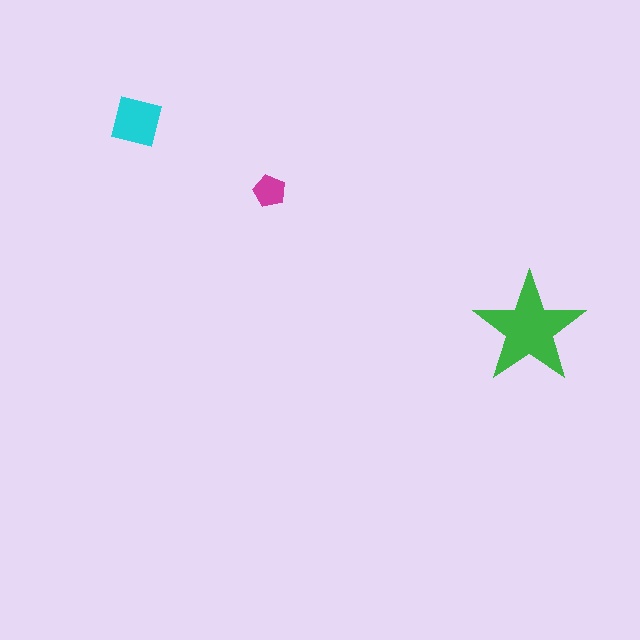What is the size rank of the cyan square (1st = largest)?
2nd.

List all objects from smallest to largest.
The magenta pentagon, the cyan square, the green star.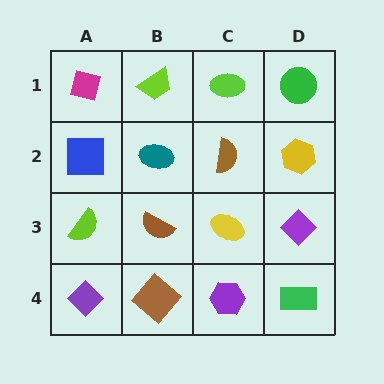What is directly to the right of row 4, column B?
A purple hexagon.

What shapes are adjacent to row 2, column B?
A lime trapezoid (row 1, column B), a brown semicircle (row 3, column B), a blue square (row 2, column A), a brown semicircle (row 2, column C).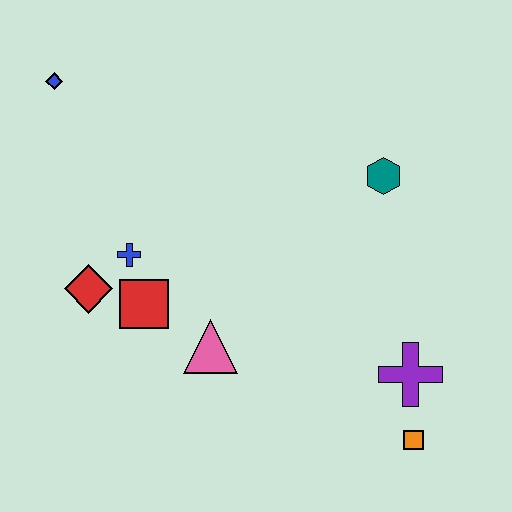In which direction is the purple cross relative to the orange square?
The purple cross is above the orange square.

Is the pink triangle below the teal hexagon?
Yes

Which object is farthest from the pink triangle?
The blue diamond is farthest from the pink triangle.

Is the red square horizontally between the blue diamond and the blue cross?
No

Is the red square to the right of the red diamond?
Yes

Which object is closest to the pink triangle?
The red square is closest to the pink triangle.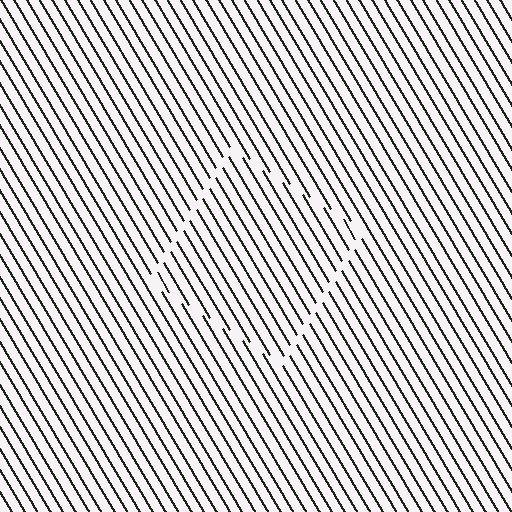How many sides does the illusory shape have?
4 sides — the line-ends trace a square.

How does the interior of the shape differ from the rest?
The interior of the shape contains the same grating, shifted by half a period — the contour is defined by the phase discontinuity where line-ends from the inner and outer gratings abut.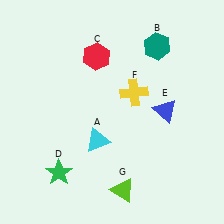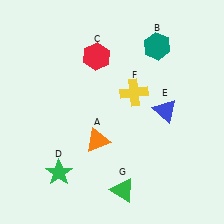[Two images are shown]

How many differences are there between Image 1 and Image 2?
There are 2 differences between the two images.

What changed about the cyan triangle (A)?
In Image 1, A is cyan. In Image 2, it changed to orange.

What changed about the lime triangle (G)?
In Image 1, G is lime. In Image 2, it changed to green.